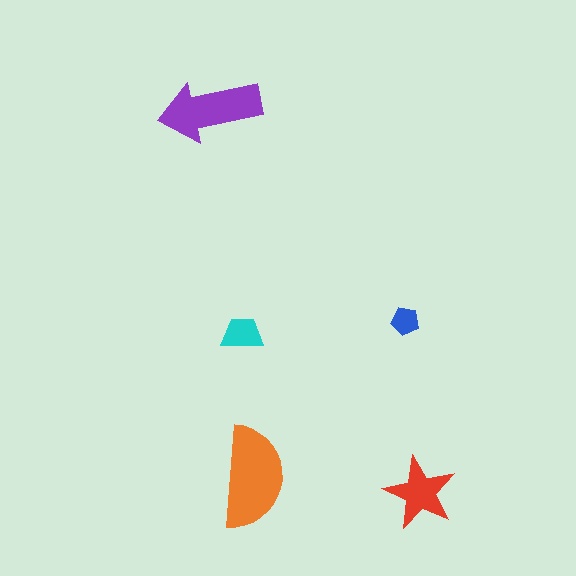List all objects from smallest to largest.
The blue pentagon, the cyan trapezoid, the red star, the purple arrow, the orange semicircle.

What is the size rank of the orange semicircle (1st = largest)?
1st.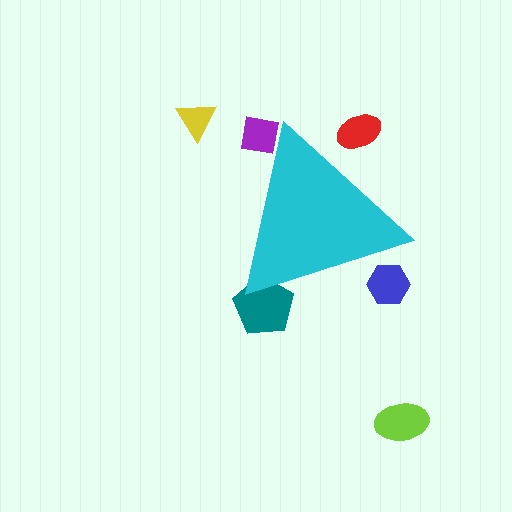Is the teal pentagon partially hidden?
Yes, the teal pentagon is partially hidden behind the cyan triangle.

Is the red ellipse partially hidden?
Yes, the red ellipse is partially hidden behind the cyan triangle.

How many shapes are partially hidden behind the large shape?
4 shapes are partially hidden.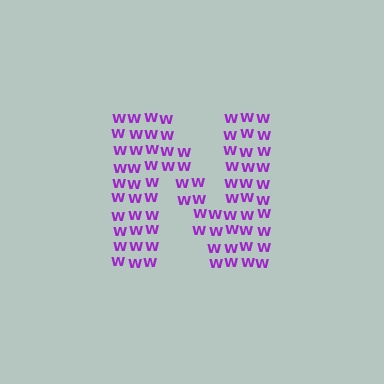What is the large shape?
The large shape is the letter N.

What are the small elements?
The small elements are letter W's.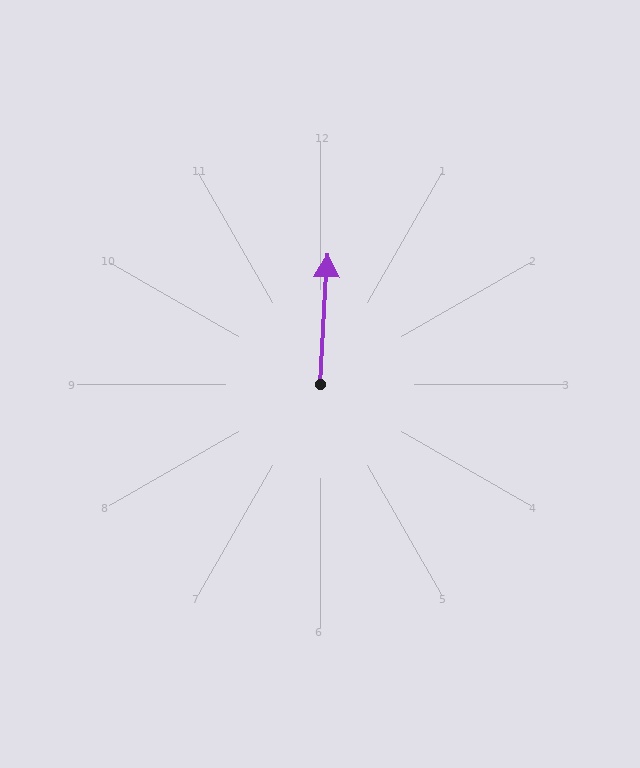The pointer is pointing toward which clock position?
Roughly 12 o'clock.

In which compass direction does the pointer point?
North.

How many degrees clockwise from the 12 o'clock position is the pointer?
Approximately 3 degrees.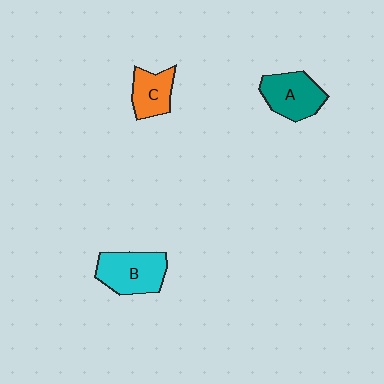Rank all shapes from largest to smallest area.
From largest to smallest: B (cyan), A (teal), C (orange).